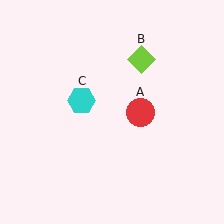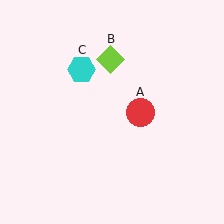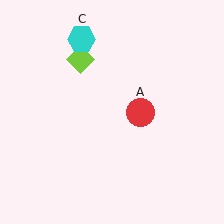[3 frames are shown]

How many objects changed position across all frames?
2 objects changed position: lime diamond (object B), cyan hexagon (object C).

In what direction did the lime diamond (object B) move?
The lime diamond (object B) moved left.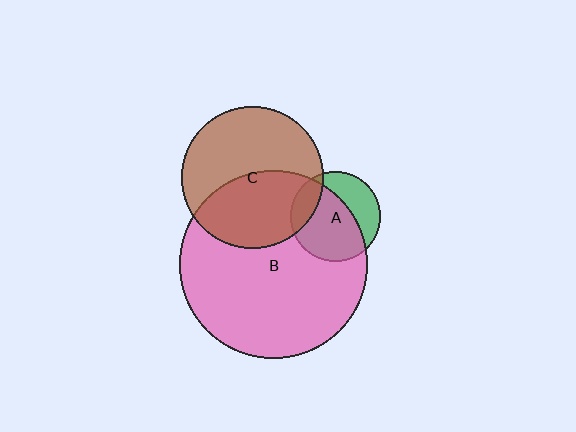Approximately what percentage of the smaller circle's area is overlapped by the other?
Approximately 65%.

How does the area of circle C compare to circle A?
Approximately 2.5 times.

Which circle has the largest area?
Circle B (pink).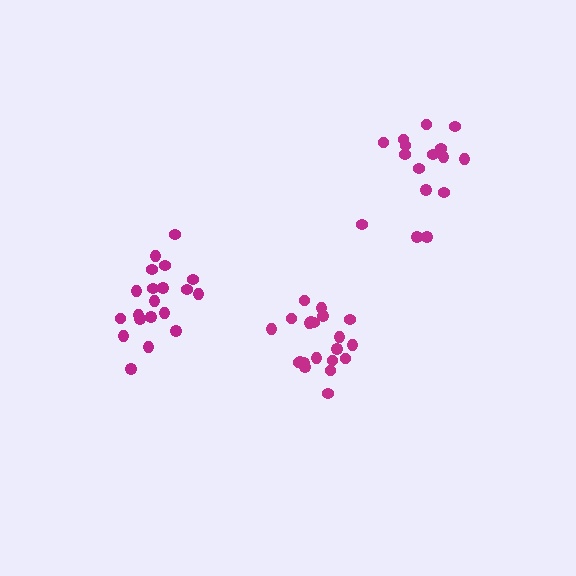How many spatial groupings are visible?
There are 3 spatial groupings.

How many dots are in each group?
Group 1: 21 dots, Group 2: 20 dots, Group 3: 16 dots (57 total).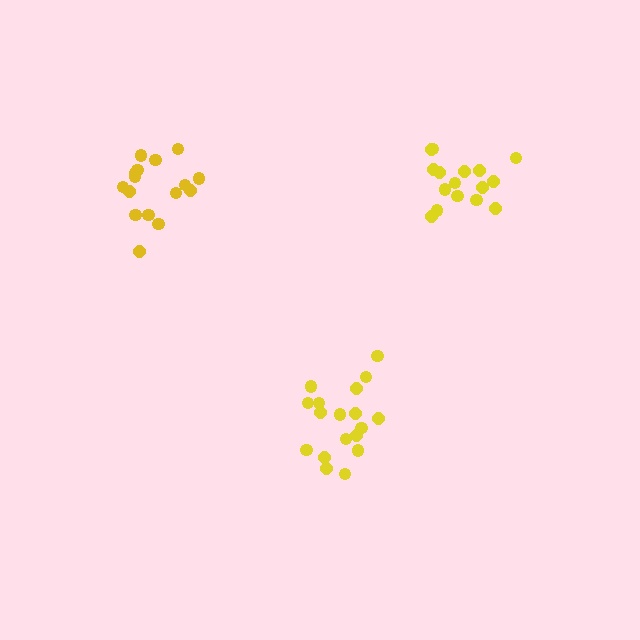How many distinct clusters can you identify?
There are 3 distinct clusters.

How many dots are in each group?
Group 1: 18 dots, Group 2: 16 dots, Group 3: 16 dots (50 total).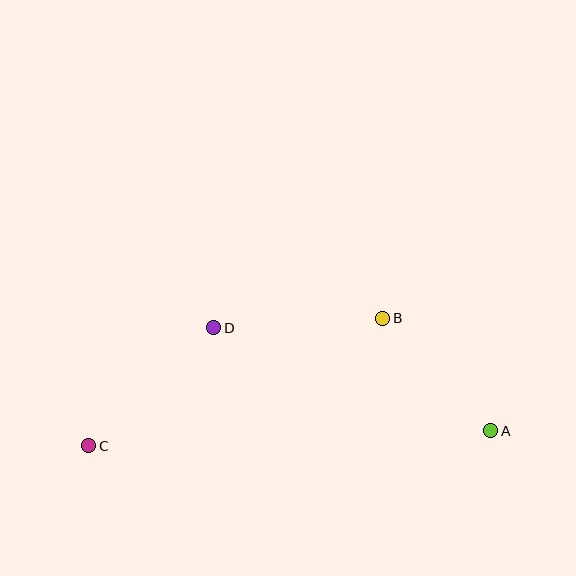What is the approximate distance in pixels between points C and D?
The distance between C and D is approximately 172 pixels.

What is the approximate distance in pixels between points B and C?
The distance between B and C is approximately 320 pixels.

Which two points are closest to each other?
Points A and B are closest to each other.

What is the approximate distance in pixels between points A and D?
The distance between A and D is approximately 296 pixels.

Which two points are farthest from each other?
Points A and C are farthest from each other.